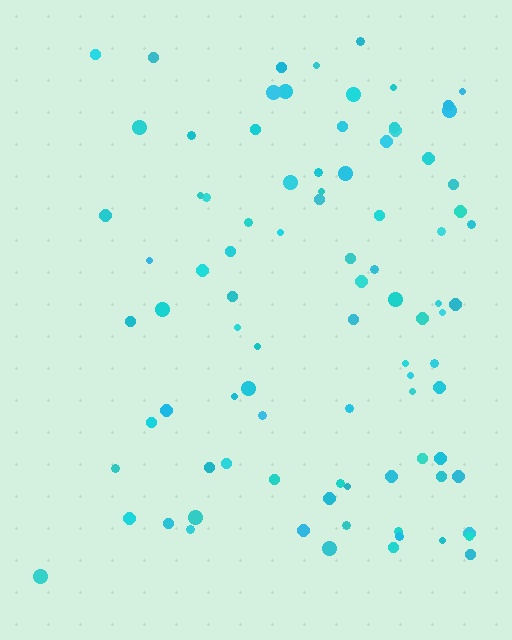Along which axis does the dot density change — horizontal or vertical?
Horizontal.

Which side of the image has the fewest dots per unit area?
The left.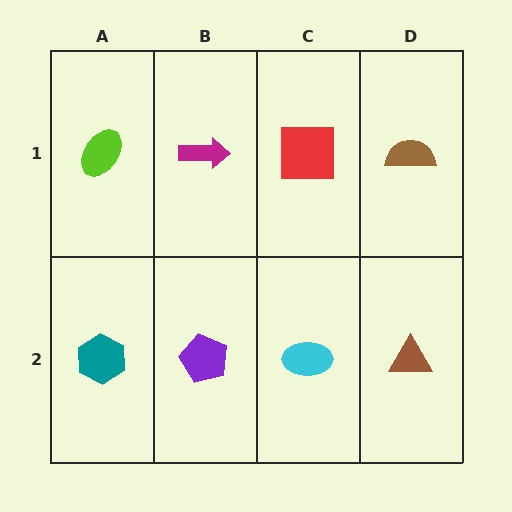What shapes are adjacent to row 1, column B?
A purple pentagon (row 2, column B), a lime ellipse (row 1, column A), a red square (row 1, column C).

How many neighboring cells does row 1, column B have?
3.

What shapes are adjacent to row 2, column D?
A brown semicircle (row 1, column D), a cyan ellipse (row 2, column C).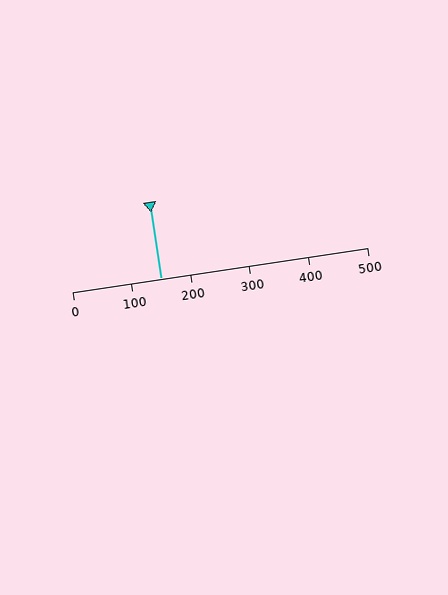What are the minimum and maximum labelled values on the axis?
The axis runs from 0 to 500.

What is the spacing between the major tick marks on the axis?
The major ticks are spaced 100 apart.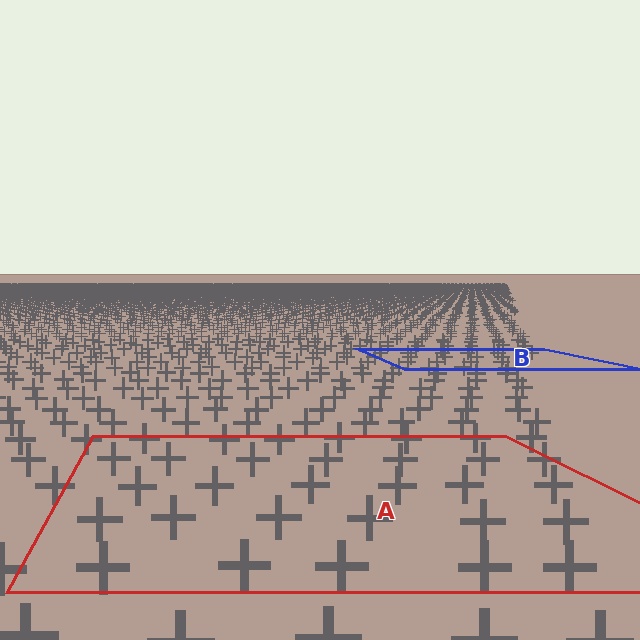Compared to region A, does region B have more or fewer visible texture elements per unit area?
Region B has more texture elements per unit area — they are packed more densely because it is farther away.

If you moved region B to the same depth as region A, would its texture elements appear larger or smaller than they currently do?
They would appear larger. At a closer depth, the same texture elements are projected at a bigger on-screen size.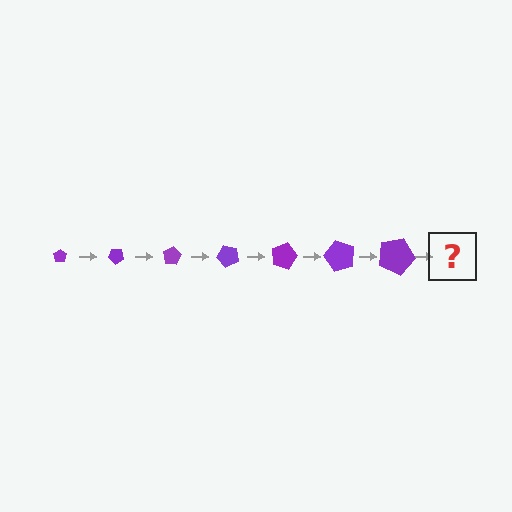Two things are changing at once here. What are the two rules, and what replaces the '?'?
The two rules are that the pentagon grows larger each step and it rotates 40 degrees each step. The '?' should be a pentagon, larger than the previous one and rotated 280 degrees from the start.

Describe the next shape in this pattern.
It should be a pentagon, larger than the previous one and rotated 280 degrees from the start.